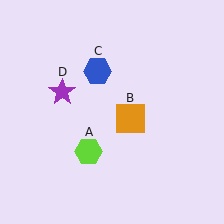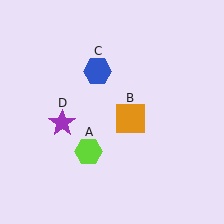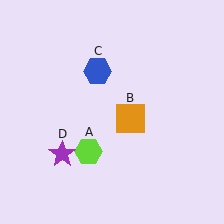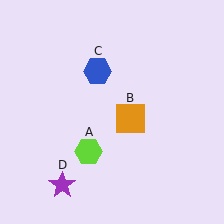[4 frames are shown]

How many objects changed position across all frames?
1 object changed position: purple star (object D).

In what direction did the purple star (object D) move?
The purple star (object D) moved down.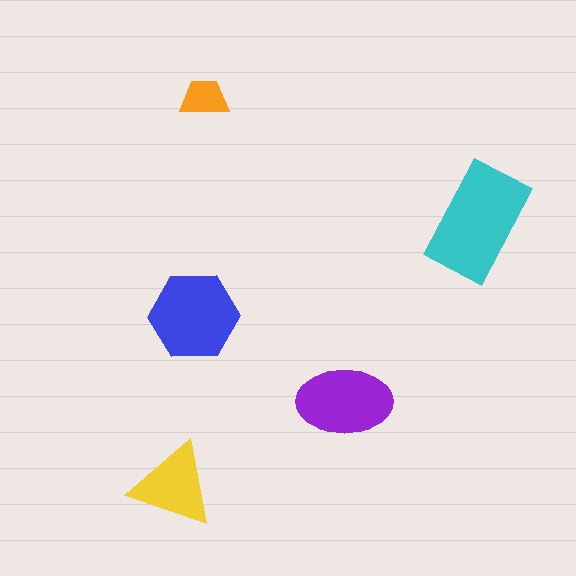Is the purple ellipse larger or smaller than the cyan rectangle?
Smaller.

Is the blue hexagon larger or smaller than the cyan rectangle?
Smaller.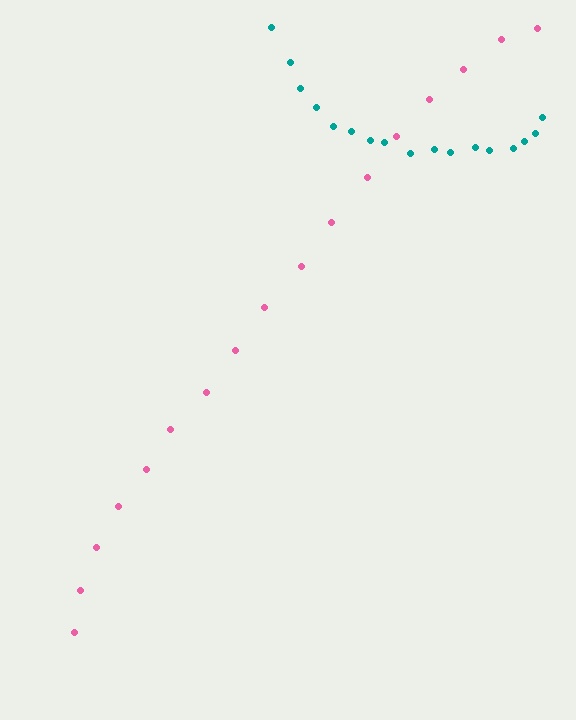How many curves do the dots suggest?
There are 2 distinct paths.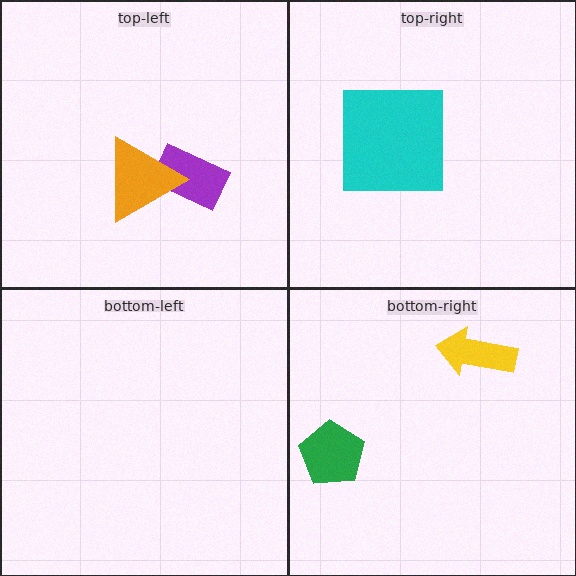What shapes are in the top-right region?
The cyan square.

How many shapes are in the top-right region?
1.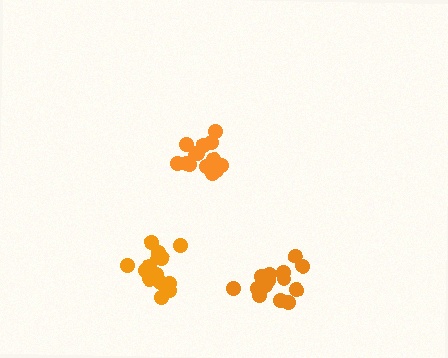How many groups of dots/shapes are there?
There are 3 groups.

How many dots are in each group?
Group 1: 14 dots, Group 2: 15 dots, Group 3: 14 dots (43 total).